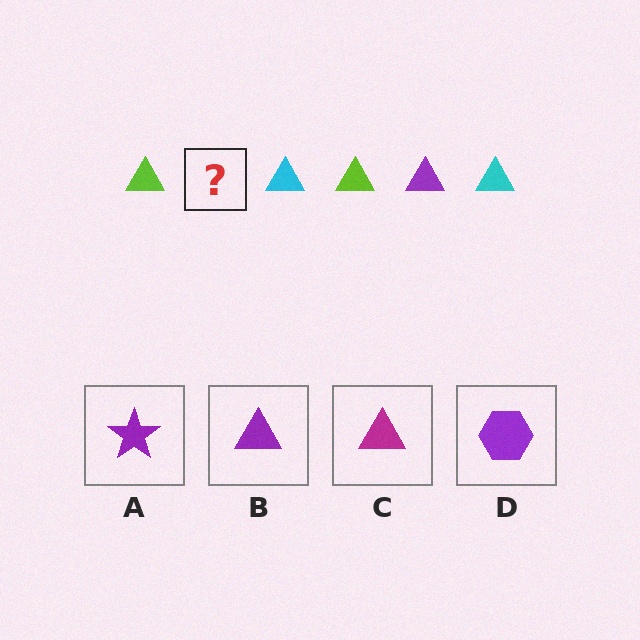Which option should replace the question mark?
Option B.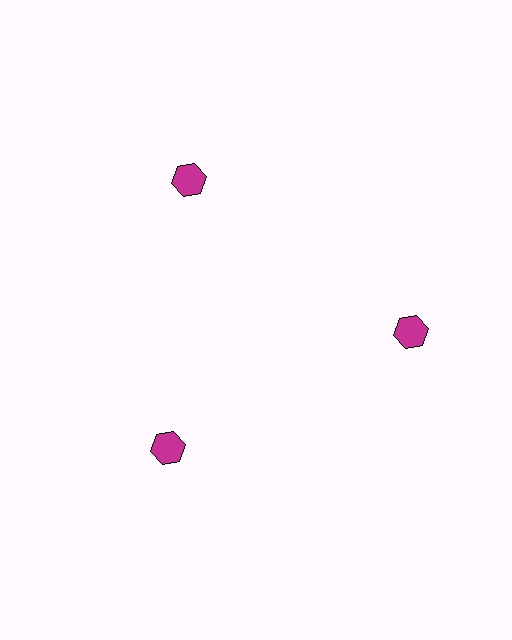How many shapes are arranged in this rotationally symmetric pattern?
There are 3 shapes, arranged in 3 groups of 1.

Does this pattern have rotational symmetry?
Yes, this pattern has 3-fold rotational symmetry. It looks the same after rotating 120 degrees around the center.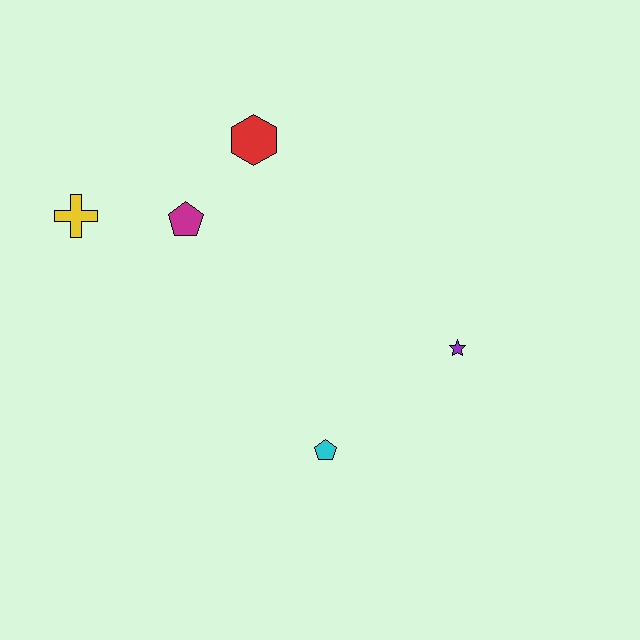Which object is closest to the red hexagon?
The magenta pentagon is closest to the red hexagon.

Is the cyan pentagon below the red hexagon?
Yes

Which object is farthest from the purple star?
The yellow cross is farthest from the purple star.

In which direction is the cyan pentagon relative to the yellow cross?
The cyan pentagon is to the right of the yellow cross.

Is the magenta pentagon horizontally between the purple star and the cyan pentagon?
No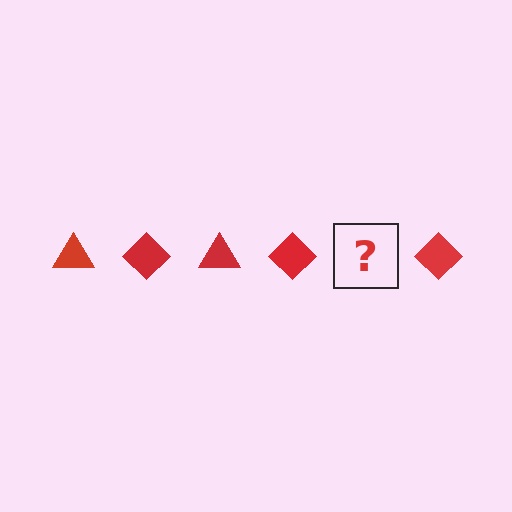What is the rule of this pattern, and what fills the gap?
The rule is that the pattern cycles through triangle, diamond shapes in red. The gap should be filled with a red triangle.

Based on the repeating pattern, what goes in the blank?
The blank should be a red triangle.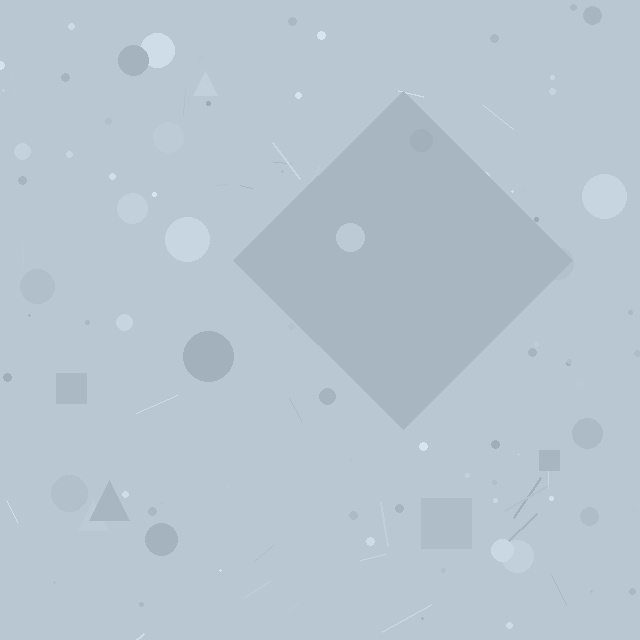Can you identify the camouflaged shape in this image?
The camouflaged shape is a diamond.